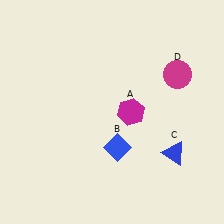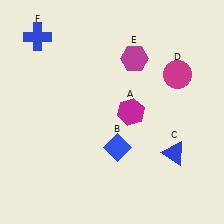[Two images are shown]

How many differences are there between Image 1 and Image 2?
There are 2 differences between the two images.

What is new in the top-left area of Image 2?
A blue cross (F) was added in the top-left area of Image 2.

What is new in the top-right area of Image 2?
A magenta hexagon (E) was added in the top-right area of Image 2.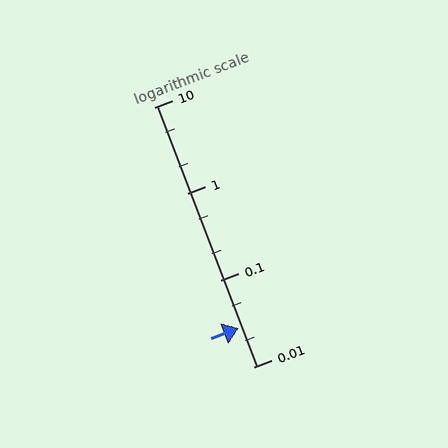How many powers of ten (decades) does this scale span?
The scale spans 3 decades, from 0.01 to 10.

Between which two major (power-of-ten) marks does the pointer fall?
The pointer is between 0.01 and 0.1.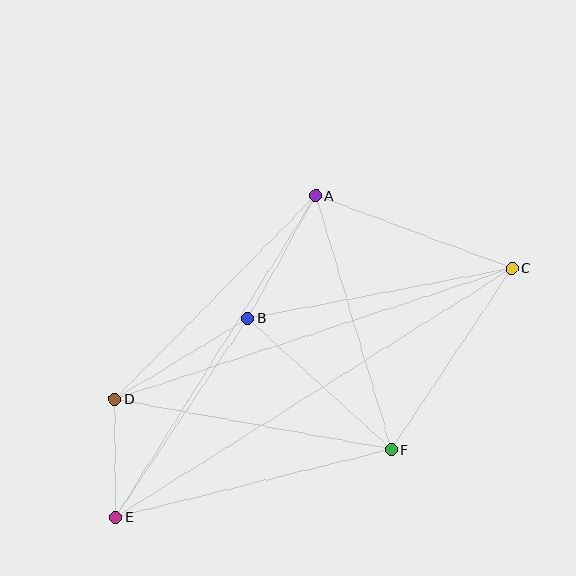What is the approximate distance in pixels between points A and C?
The distance between A and C is approximately 210 pixels.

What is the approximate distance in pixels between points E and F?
The distance between E and F is approximately 284 pixels.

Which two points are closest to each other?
Points D and E are closest to each other.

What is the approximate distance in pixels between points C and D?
The distance between C and D is approximately 418 pixels.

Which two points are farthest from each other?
Points C and E are farthest from each other.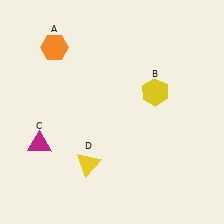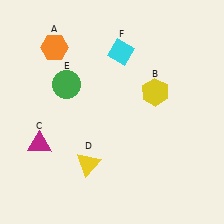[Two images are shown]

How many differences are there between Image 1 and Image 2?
There are 2 differences between the two images.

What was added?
A green circle (E), a cyan diamond (F) were added in Image 2.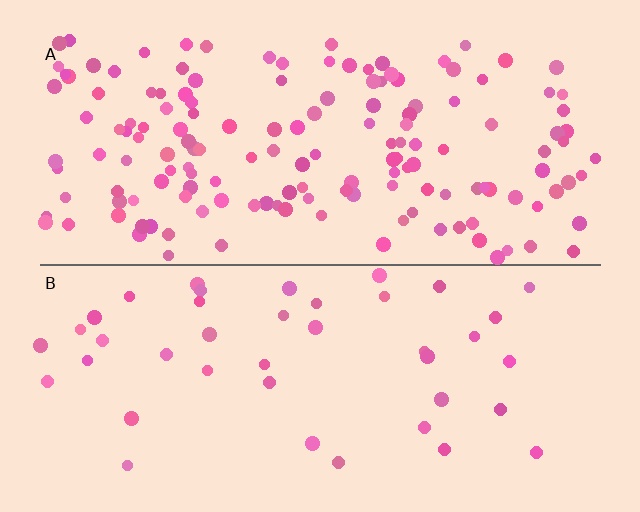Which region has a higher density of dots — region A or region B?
A (the top).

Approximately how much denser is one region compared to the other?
Approximately 3.6× — region A over region B.